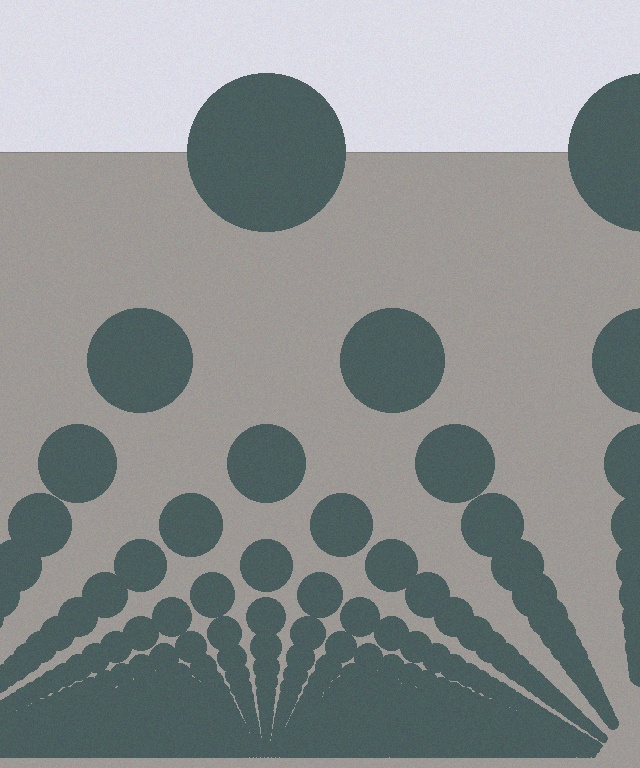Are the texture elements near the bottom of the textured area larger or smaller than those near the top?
Smaller. The gradient is inverted — elements near the bottom are smaller and denser.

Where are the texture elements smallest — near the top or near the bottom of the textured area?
Near the bottom.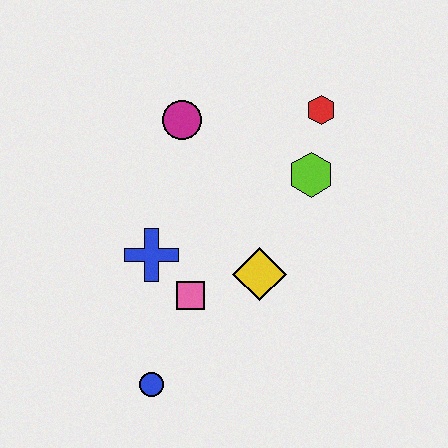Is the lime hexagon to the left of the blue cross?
No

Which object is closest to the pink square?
The blue cross is closest to the pink square.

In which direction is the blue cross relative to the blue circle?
The blue cross is above the blue circle.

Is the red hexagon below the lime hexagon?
No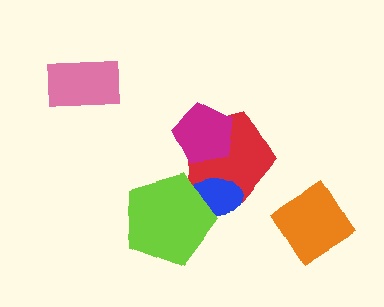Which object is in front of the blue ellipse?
The lime pentagon is in front of the blue ellipse.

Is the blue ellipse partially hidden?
Yes, it is partially covered by another shape.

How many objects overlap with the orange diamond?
0 objects overlap with the orange diamond.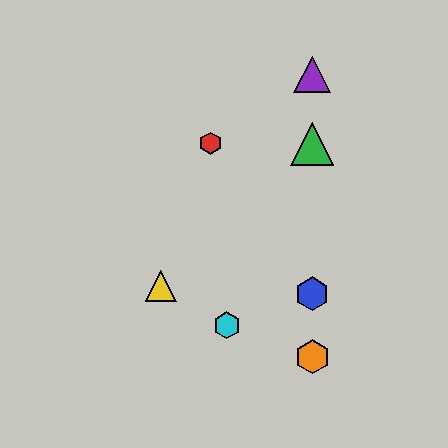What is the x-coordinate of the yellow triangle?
The yellow triangle is at x≈161.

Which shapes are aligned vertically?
The blue hexagon, the green triangle, the purple triangle, the orange hexagon are aligned vertically.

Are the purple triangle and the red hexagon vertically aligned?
No, the purple triangle is at x≈312 and the red hexagon is at x≈210.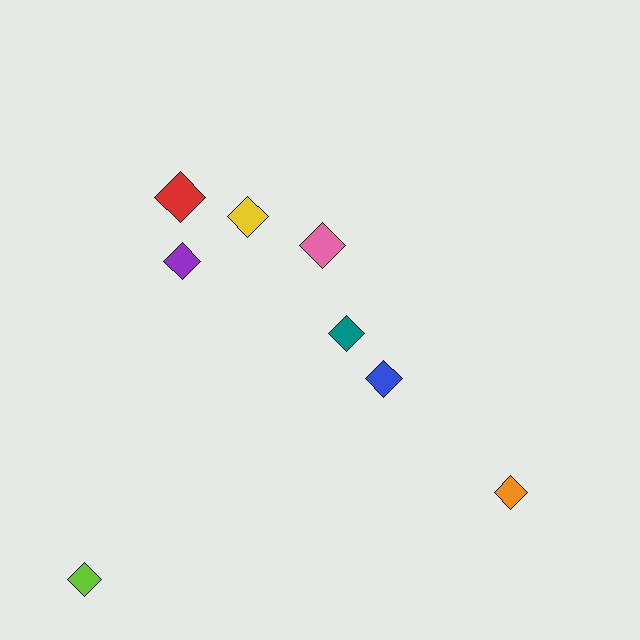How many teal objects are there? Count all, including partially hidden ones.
There is 1 teal object.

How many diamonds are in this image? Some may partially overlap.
There are 8 diamonds.